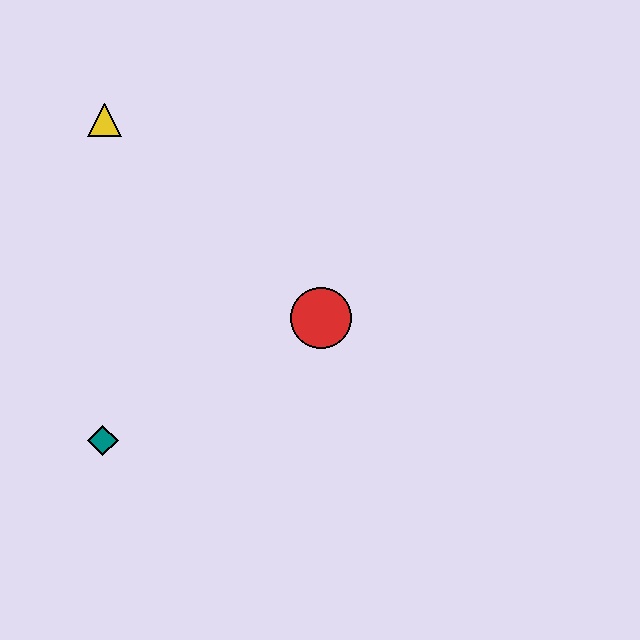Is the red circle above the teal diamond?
Yes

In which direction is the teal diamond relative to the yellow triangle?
The teal diamond is below the yellow triangle.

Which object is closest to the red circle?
The teal diamond is closest to the red circle.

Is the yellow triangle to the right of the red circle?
No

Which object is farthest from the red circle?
The yellow triangle is farthest from the red circle.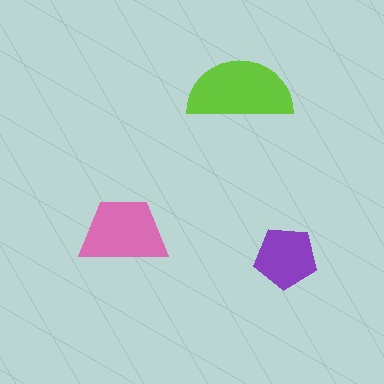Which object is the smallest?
The purple pentagon.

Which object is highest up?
The lime semicircle is topmost.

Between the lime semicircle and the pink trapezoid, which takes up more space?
The lime semicircle.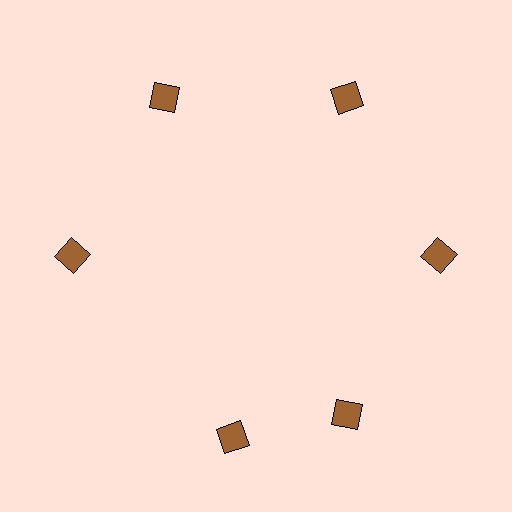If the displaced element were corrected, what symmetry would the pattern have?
It would have 6-fold rotational symmetry — the pattern would map onto itself every 60 degrees.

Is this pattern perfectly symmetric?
No. The 6 brown diamonds are arranged in a ring, but one element near the 7 o'clock position is rotated out of alignment along the ring, breaking the 6-fold rotational symmetry.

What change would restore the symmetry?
The symmetry would be restored by rotating it back into even spacing with its neighbors so that all 6 diamonds sit at equal angles and equal distance from the center.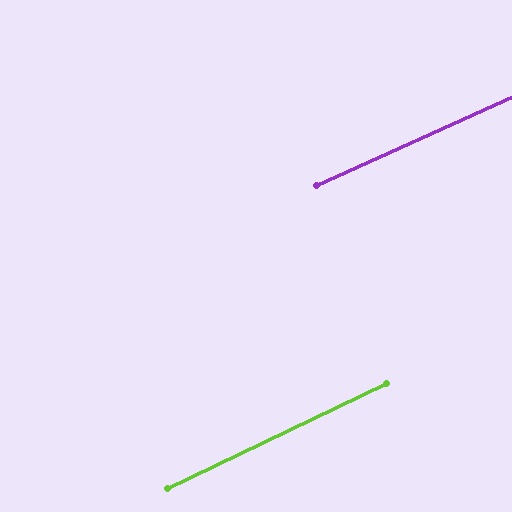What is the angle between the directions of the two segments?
Approximately 1 degree.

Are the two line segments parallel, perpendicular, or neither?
Parallel — their directions differ by only 1.3°.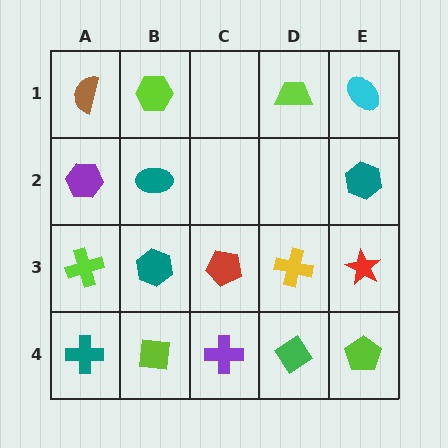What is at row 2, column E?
A teal hexagon.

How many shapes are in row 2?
3 shapes.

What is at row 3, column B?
A teal hexagon.